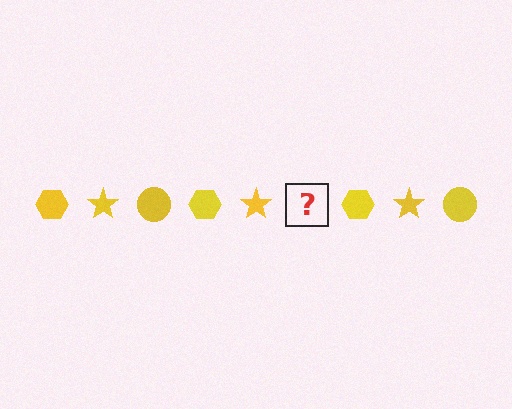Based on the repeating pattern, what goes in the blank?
The blank should be a yellow circle.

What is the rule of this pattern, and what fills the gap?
The rule is that the pattern cycles through hexagon, star, circle shapes in yellow. The gap should be filled with a yellow circle.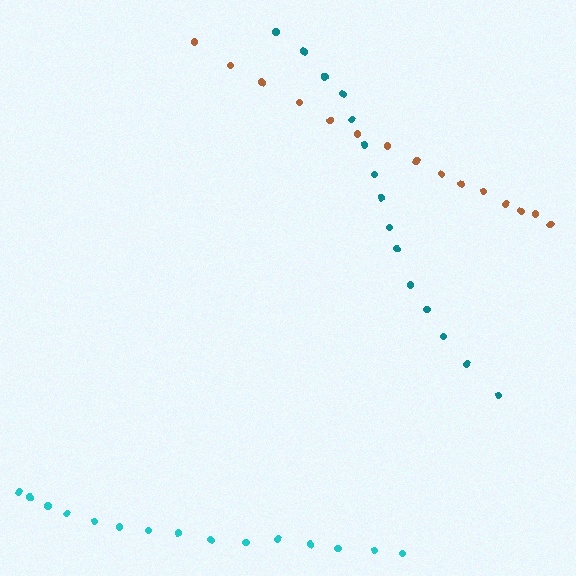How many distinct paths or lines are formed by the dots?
There are 3 distinct paths.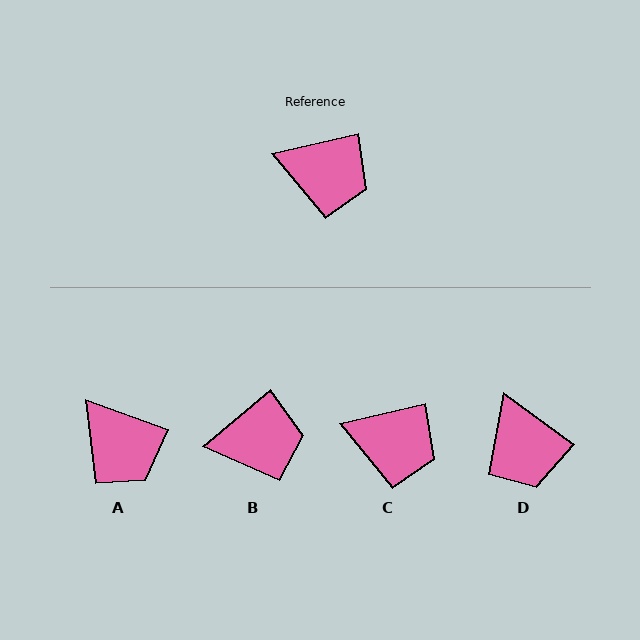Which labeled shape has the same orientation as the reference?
C.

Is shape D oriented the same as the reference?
No, it is off by about 50 degrees.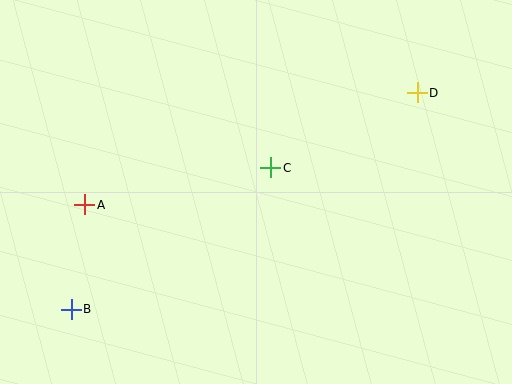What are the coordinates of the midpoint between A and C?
The midpoint between A and C is at (178, 186).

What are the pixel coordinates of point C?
Point C is at (271, 168).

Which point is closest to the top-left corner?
Point A is closest to the top-left corner.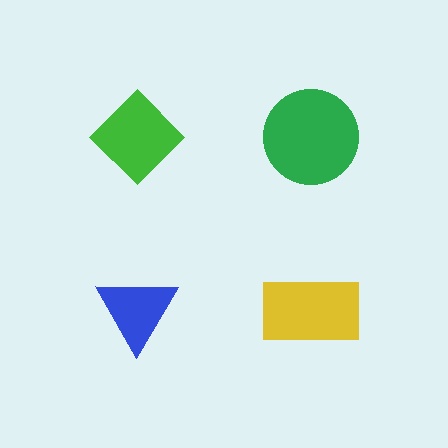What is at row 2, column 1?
A blue triangle.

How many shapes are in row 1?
2 shapes.